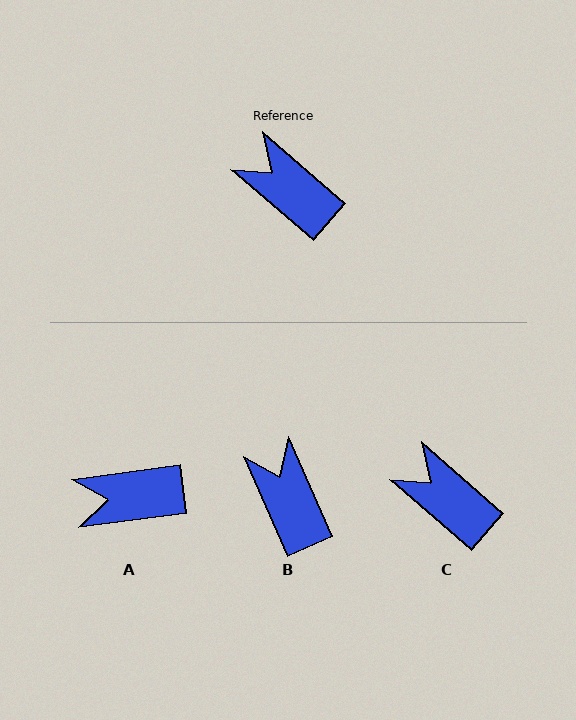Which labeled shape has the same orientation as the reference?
C.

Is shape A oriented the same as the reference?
No, it is off by about 49 degrees.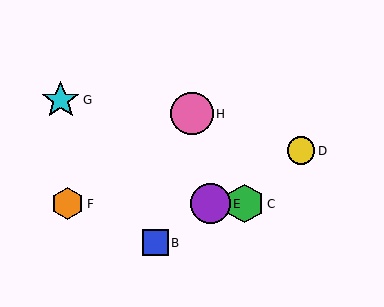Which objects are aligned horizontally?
Objects A, C, E, F are aligned horizontally.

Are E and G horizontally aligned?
No, E is at y≈204 and G is at y≈100.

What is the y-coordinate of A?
Object A is at y≈204.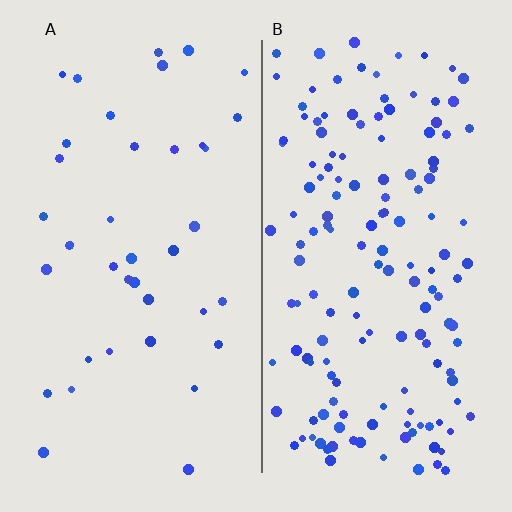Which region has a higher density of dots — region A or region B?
B (the right).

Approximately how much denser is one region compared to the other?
Approximately 3.9× — region B over region A.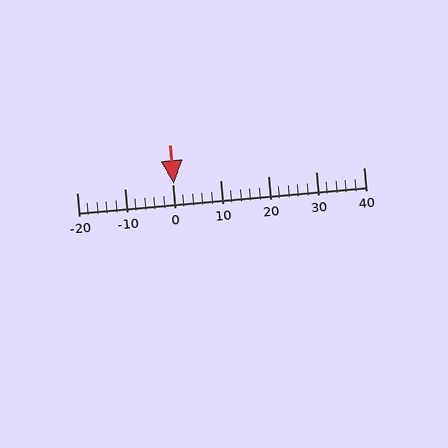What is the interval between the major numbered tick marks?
The major tick marks are spaced 10 units apart.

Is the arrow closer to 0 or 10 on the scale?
The arrow is closer to 0.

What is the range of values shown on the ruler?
The ruler shows values from -20 to 40.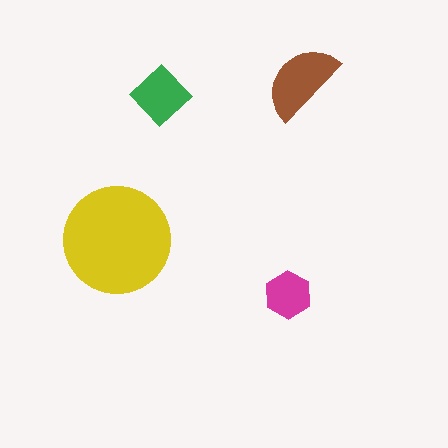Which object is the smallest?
The magenta hexagon.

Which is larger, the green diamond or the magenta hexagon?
The green diamond.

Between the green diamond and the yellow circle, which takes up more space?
The yellow circle.